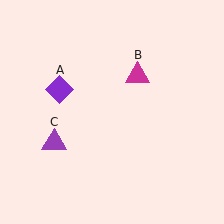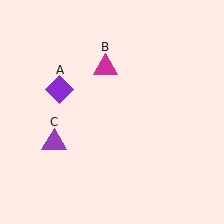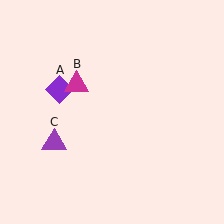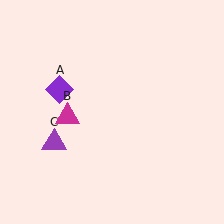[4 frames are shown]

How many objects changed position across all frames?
1 object changed position: magenta triangle (object B).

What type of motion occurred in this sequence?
The magenta triangle (object B) rotated counterclockwise around the center of the scene.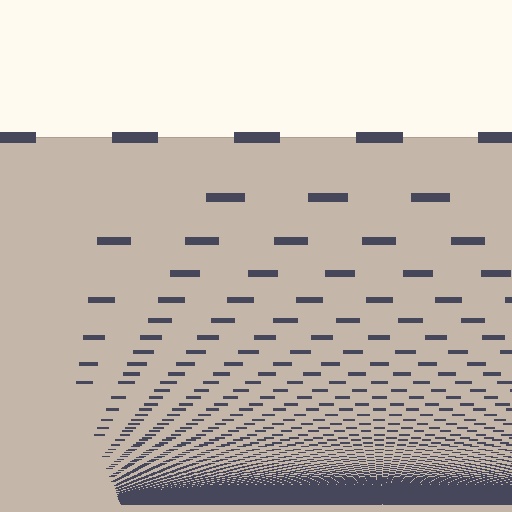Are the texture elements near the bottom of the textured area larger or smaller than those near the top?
Smaller. The gradient is inverted — elements near the bottom are smaller and denser.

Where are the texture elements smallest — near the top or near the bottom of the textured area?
Near the bottom.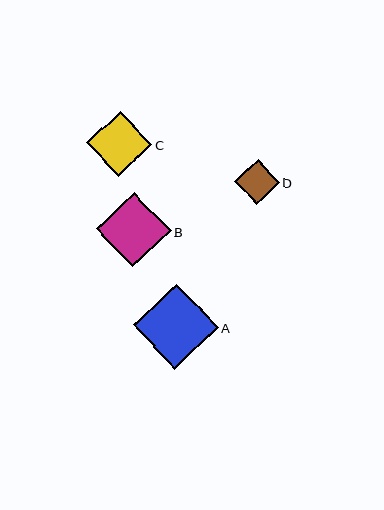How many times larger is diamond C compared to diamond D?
Diamond C is approximately 1.5 times the size of diamond D.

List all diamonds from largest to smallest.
From largest to smallest: A, B, C, D.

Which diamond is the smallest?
Diamond D is the smallest with a size of approximately 45 pixels.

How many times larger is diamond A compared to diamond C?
Diamond A is approximately 1.3 times the size of diamond C.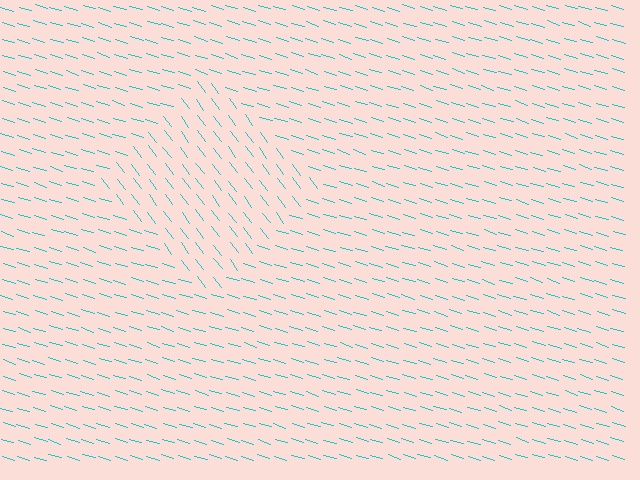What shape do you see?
I see a diamond.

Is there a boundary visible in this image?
Yes, there is a texture boundary formed by a change in line orientation.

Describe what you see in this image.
The image is filled with small cyan line segments. A diamond region in the image has lines oriented differently from the surrounding lines, creating a visible texture boundary.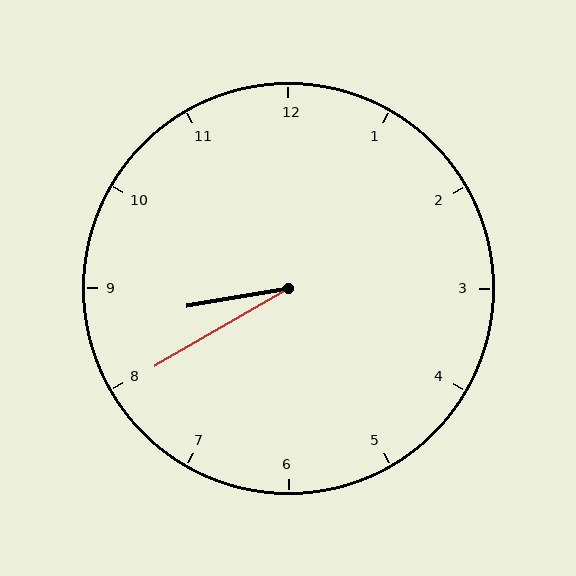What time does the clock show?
8:40.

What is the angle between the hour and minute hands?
Approximately 20 degrees.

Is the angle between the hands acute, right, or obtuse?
It is acute.